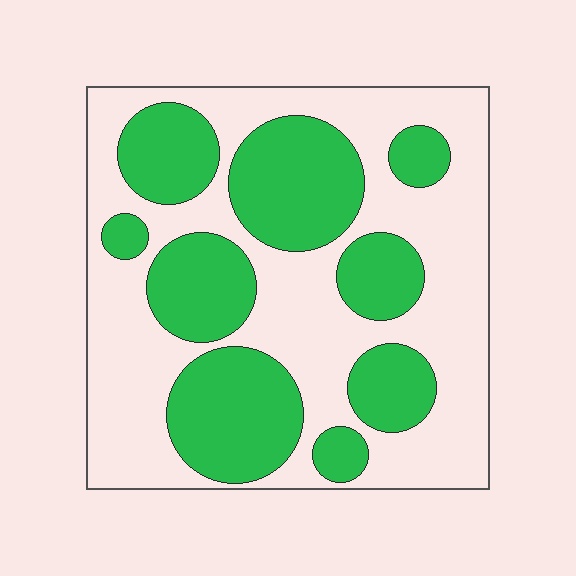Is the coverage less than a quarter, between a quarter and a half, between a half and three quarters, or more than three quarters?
Between a quarter and a half.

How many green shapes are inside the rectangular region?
9.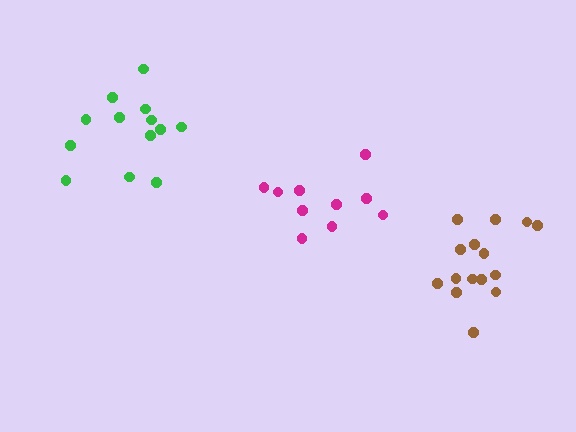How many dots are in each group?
Group 1: 15 dots, Group 2: 13 dots, Group 3: 10 dots (38 total).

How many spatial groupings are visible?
There are 3 spatial groupings.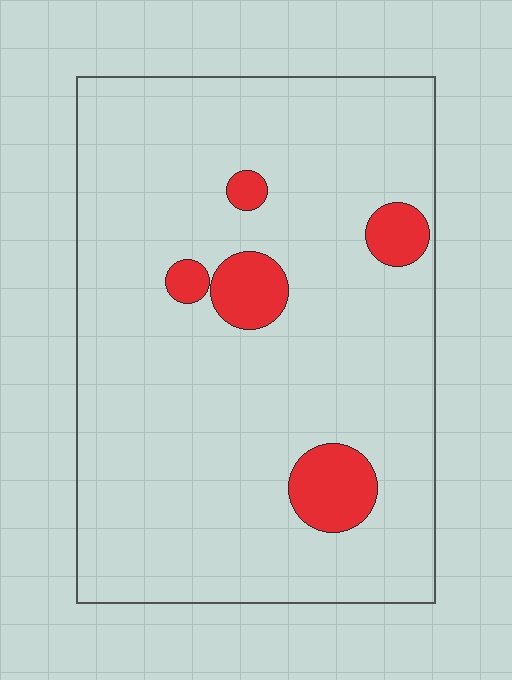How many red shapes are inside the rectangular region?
5.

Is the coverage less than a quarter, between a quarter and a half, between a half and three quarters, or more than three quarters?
Less than a quarter.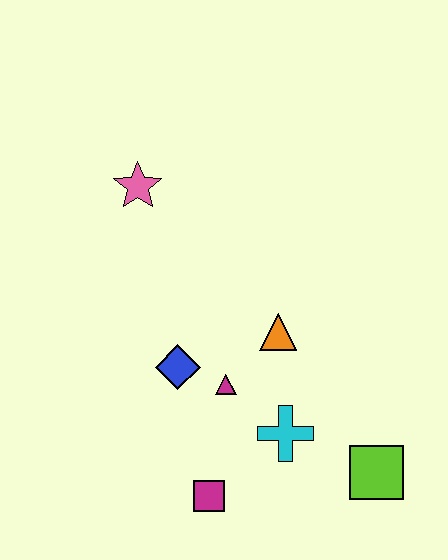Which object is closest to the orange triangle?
The magenta triangle is closest to the orange triangle.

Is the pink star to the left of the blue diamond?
Yes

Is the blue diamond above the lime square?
Yes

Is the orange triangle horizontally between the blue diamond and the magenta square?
No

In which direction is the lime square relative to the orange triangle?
The lime square is below the orange triangle.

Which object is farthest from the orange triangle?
The pink star is farthest from the orange triangle.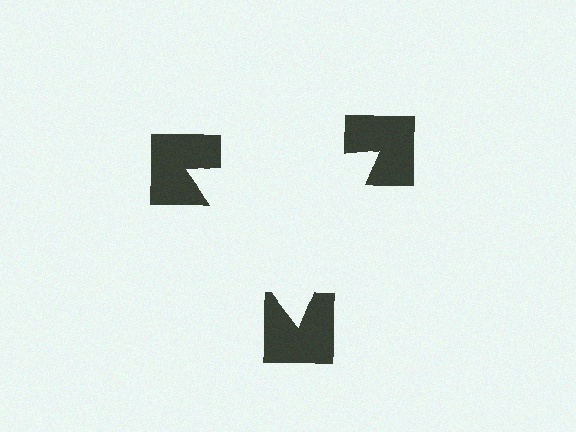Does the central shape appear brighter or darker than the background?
It typically appears slightly brighter than the background, even though no actual brightness change is drawn.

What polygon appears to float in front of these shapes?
An illusory triangle — its edges are inferred from the aligned wedge cuts in the notched squares, not physically drawn.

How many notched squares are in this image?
There are 3 — one at each vertex of the illusory triangle.